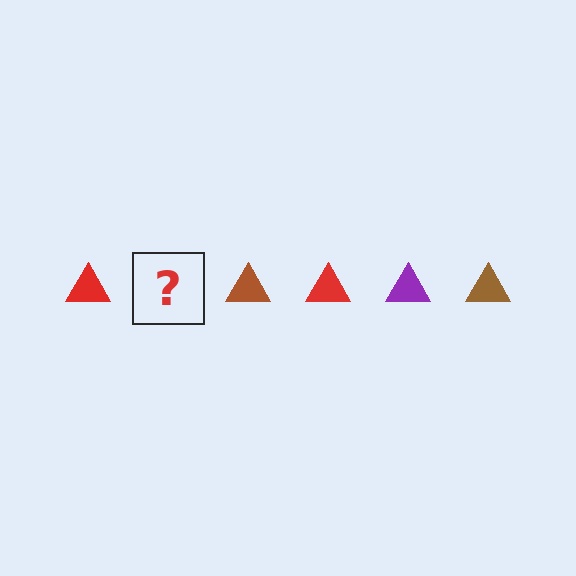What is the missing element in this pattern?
The missing element is a purple triangle.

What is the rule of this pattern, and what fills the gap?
The rule is that the pattern cycles through red, purple, brown triangles. The gap should be filled with a purple triangle.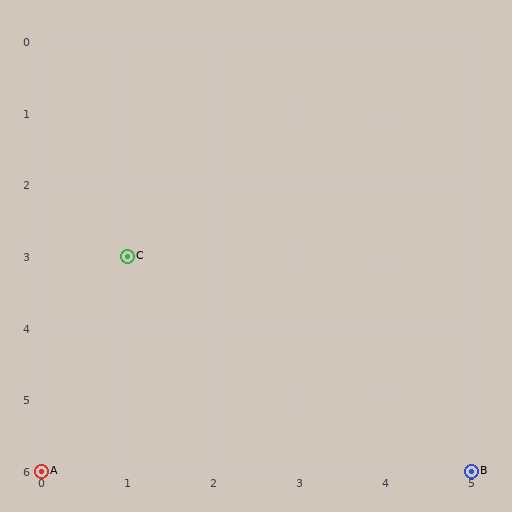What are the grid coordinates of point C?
Point C is at grid coordinates (1, 3).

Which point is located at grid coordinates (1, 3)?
Point C is at (1, 3).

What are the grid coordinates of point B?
Point B is at grid coordinates (5, 6).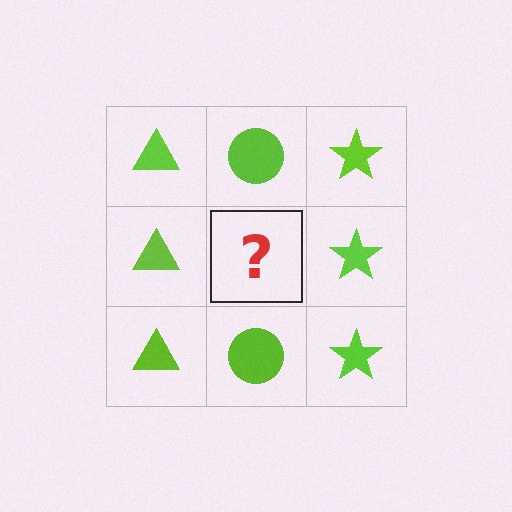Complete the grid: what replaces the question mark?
The question mark should be replaced with a lime circle.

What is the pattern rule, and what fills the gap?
The rule is that each column has a consistent shape. The gap should be filled with a lime circle.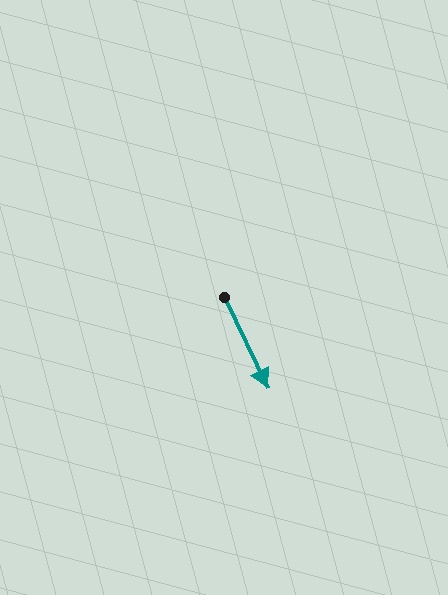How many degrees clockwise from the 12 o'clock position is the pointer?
Approximately 154 degrees.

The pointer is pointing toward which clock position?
Roughly 5 o'clock.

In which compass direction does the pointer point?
Southeast.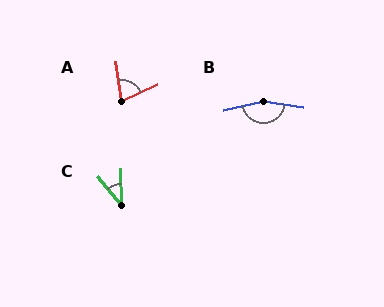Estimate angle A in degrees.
Approximately 72 degrees.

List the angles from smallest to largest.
C (38°), A (72°), B (159°).